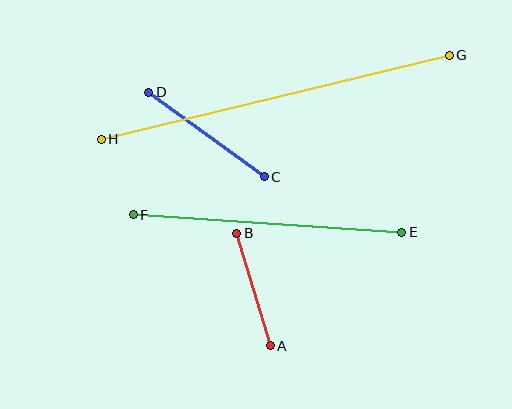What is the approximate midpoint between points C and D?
The midpoint is at approximately (207, 135) pixels.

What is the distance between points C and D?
The distance is approximately 143 pixels.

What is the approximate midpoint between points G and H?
The midpoint is at approximately (275, 97) pixels.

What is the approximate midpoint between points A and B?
The midpoint is at approximately (254, 289) pixels.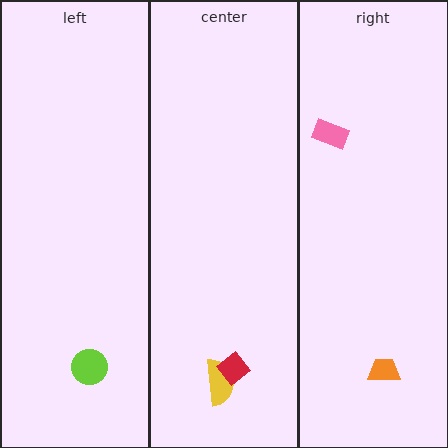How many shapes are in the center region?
2.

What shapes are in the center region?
The yellow semicircle, the red diamond.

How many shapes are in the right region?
2.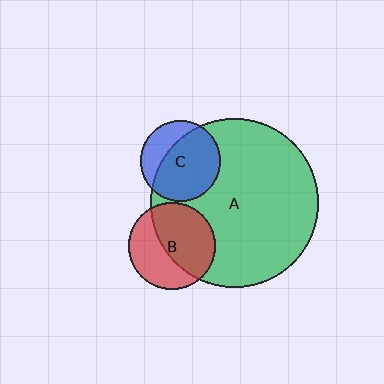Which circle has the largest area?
Circle A (green).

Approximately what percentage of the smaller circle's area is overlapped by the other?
Approximately 70%.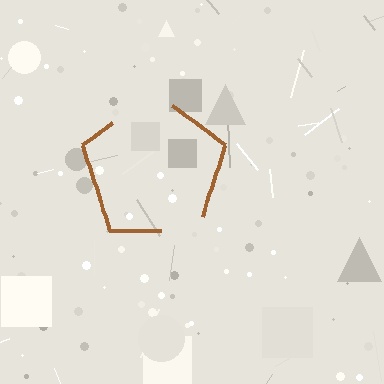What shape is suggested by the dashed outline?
The dashed outline suggests a pentagon.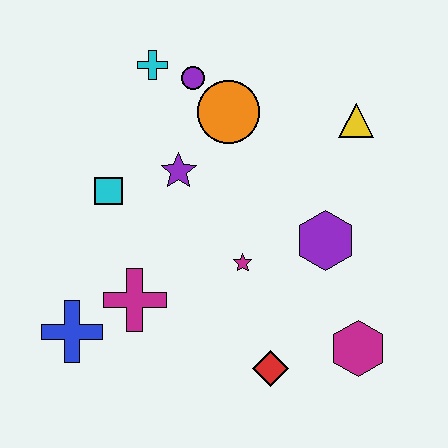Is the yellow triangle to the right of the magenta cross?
Yes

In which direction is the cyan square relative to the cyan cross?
The cyan square is below the cyan cross.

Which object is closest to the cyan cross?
The purple circle is closest to the cyan cross.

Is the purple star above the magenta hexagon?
Yes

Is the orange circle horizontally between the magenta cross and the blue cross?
No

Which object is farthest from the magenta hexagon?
The cyan cross is farthest from the magenta hexagon.